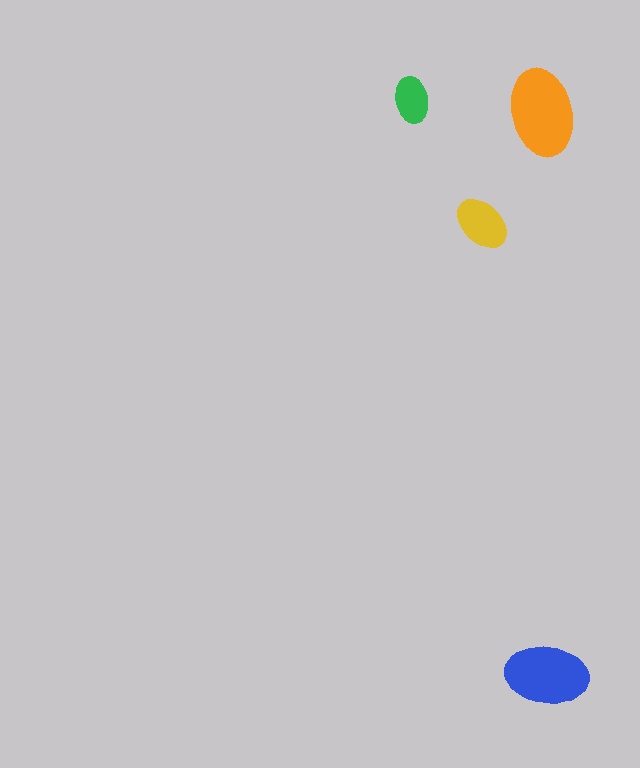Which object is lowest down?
The blue ellipse is bottommost.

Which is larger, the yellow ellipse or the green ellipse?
The yellow one.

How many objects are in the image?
There are 4 objects in the image.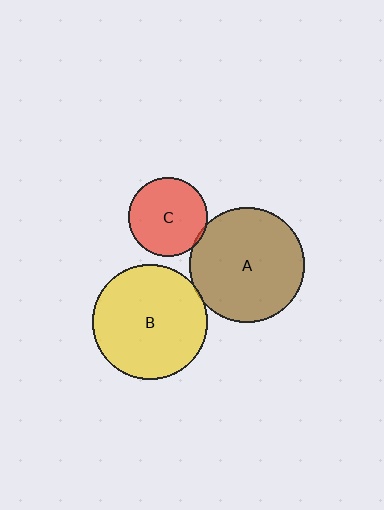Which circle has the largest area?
Circle A (brown).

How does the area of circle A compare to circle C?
Approximately 2.1 times.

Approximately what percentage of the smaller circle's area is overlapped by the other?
Approximately 5%.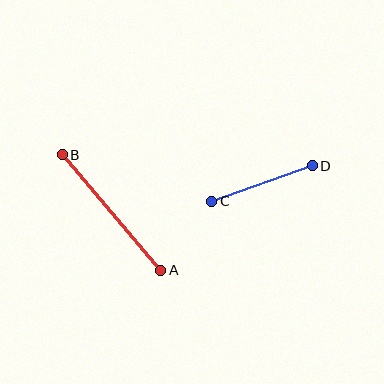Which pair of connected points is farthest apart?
Points A and B are farthest apart.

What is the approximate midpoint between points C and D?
The midpoint is at approximately (262, 183) pixels.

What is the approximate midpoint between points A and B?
The midpoint is at approximately (112, 212) pixels.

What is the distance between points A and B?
The distance is approximately 152 pixels.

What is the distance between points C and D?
The distance is approximately 107 pixels.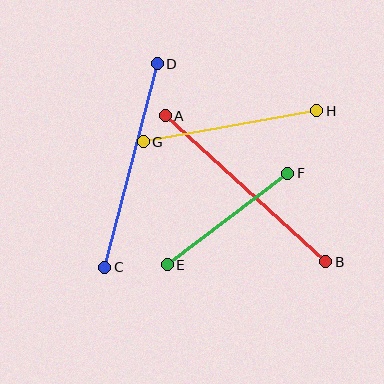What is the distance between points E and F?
The distance is approximately 152 pixels.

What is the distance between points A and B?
The distance is approximately 217 pixels.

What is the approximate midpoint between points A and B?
The midpoint is at approximately (246, 189) pixels.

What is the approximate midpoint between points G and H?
The midpoint is at approximately (230, 126) pixels.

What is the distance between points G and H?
The distance is approximately 176 pixels.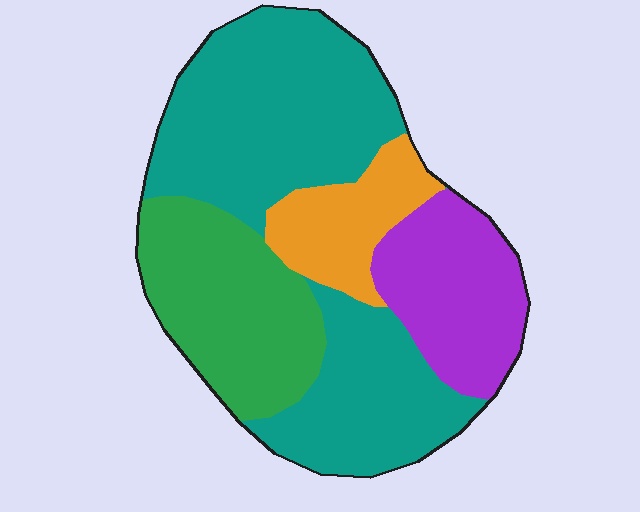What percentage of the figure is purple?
Purple covers around 15% of the figure.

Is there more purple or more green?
Green.